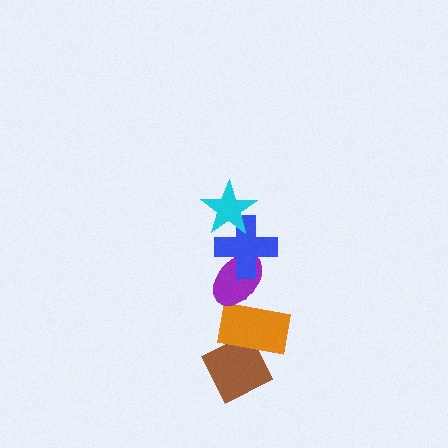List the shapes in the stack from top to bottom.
From top to bottom: the cyan star, the blue cross, the purple ellipse, the orange rectangle, the brown diamond.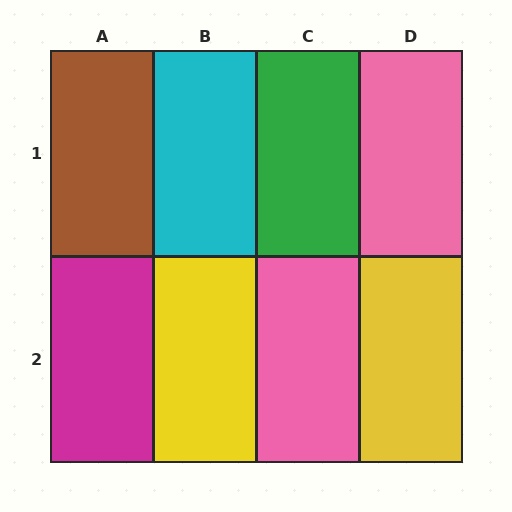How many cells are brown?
1 cell is brown.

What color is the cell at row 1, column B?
Cyan.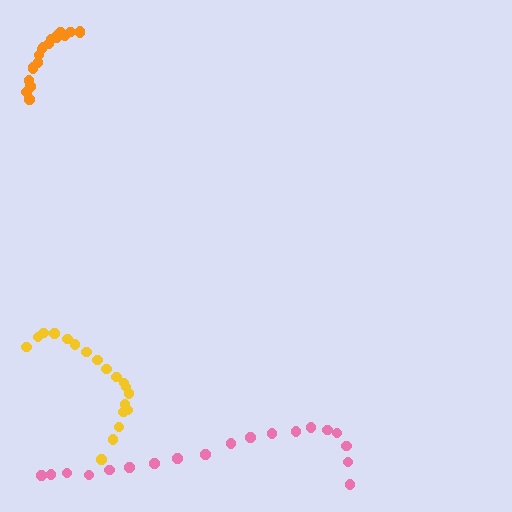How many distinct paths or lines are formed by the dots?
There are 3 distinct paths.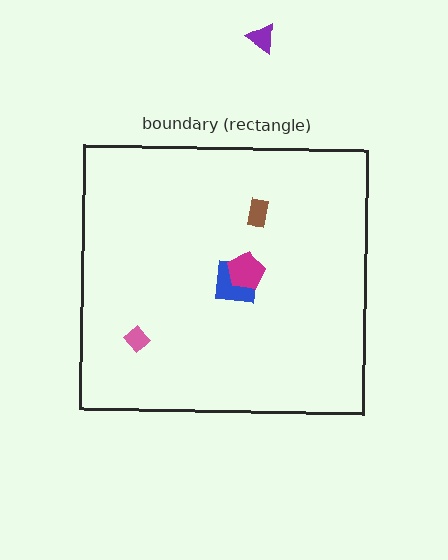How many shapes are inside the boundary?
4 inside, 1 outside.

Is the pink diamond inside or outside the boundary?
Inside.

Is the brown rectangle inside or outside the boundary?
Inside.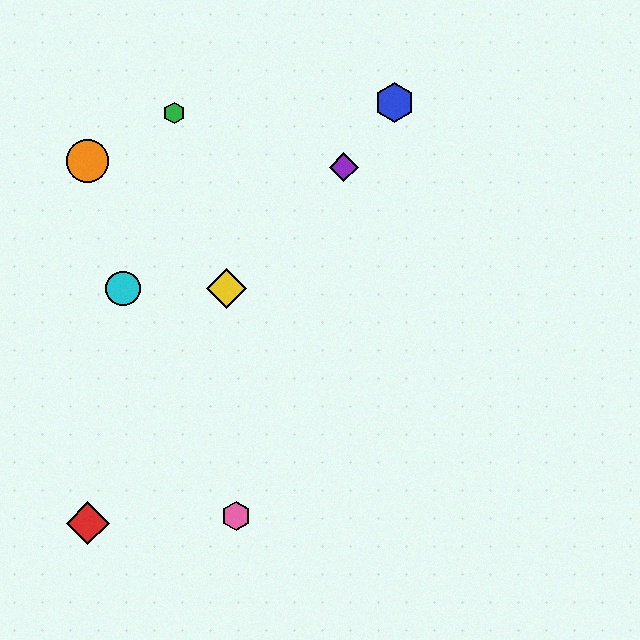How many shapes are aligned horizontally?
2 shapes (the yellow diamond, the cyan circle) are aligned horizontally.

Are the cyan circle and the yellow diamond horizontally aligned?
Yes, both are at y≈288.